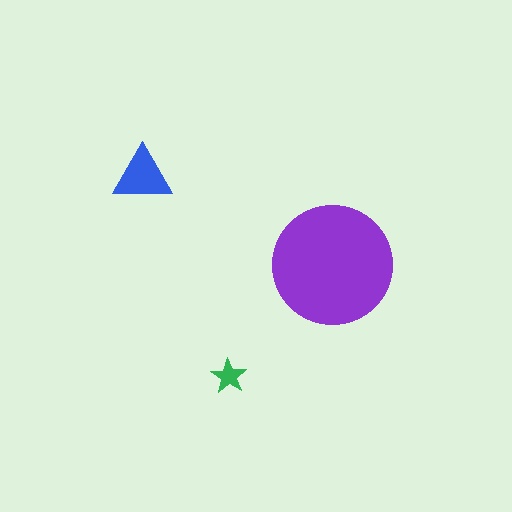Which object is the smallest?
The green star.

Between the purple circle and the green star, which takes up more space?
The purple circle.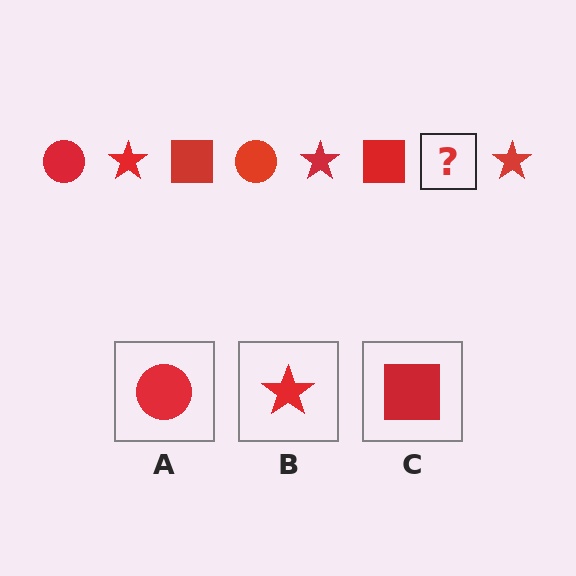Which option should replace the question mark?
Option A.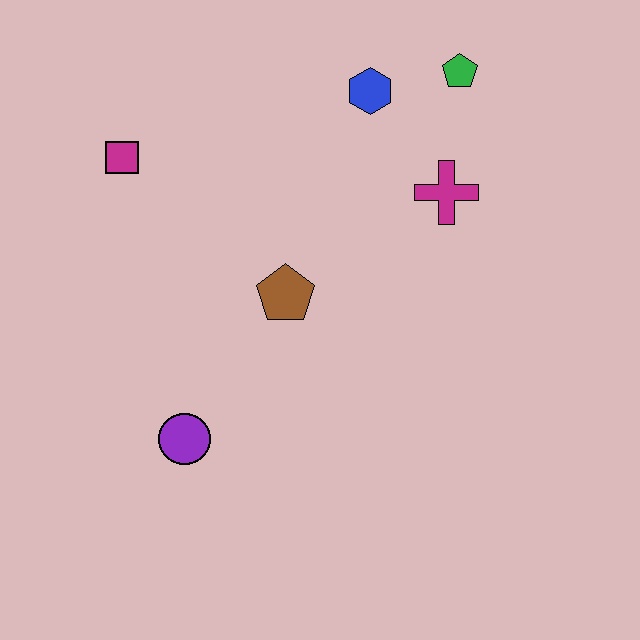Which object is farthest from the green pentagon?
The purple circle is farthest from the green pentagon.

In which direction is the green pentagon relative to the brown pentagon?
The green pentagon is above the brown pentagon.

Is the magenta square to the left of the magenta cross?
Yes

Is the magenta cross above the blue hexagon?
No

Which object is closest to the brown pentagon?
The purple circle is closest to the brown pentagon.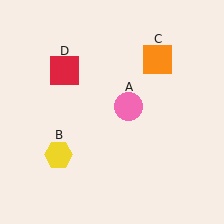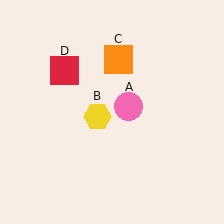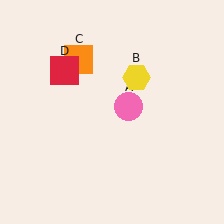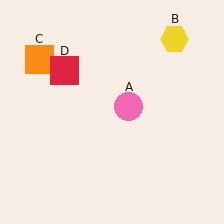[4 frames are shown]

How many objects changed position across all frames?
2 objects changed position: yellow hexagon (object B), orange square (object C).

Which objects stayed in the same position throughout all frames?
Pink circle (object A) and red square (object D) remained stationary.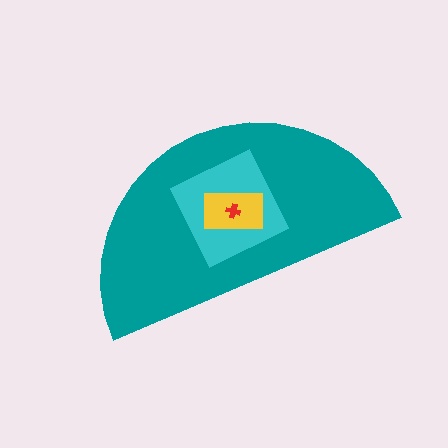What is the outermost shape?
The teal semicircle.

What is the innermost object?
The red cross.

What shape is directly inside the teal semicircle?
The cyan square.